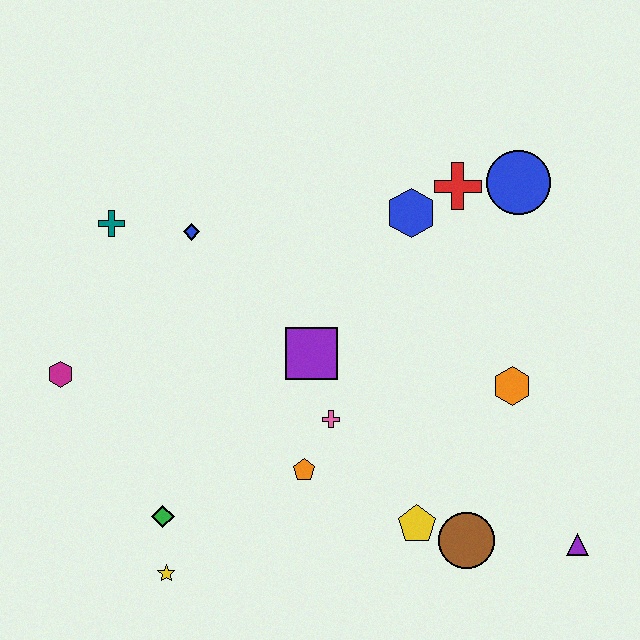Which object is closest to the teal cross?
The blue diamond is closest to the teal cross.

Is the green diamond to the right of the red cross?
No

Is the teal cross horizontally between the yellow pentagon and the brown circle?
No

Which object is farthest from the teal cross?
The purple triangle is farthest from the teal cross.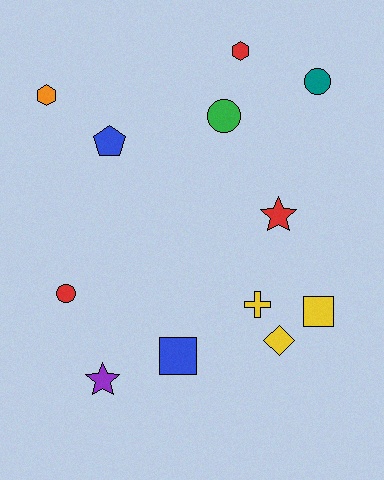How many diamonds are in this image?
There is 1 diamond.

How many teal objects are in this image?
There is 1 teal object.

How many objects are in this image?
There are 12 objects.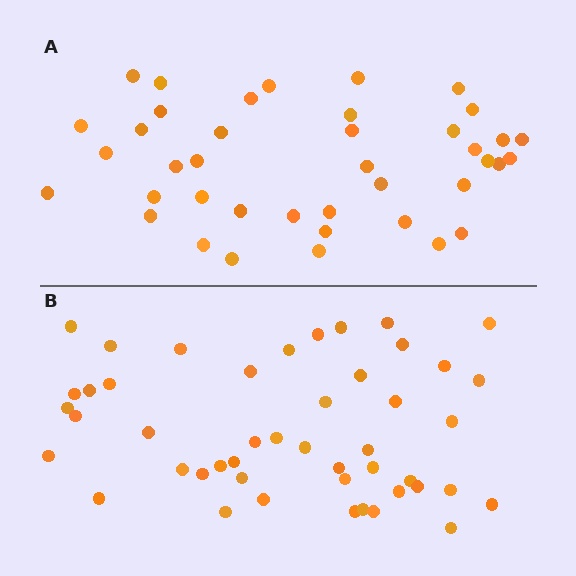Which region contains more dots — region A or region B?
Region B (the bottom region) has more dots.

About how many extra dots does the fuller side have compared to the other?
Region B has roughly 8 or so more dots than region A.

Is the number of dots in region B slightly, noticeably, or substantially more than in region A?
Region B has only slightly more — the two regions are fairly close. The ratio is roughly 1.2 to 1.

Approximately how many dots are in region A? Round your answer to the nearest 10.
About 40 dots.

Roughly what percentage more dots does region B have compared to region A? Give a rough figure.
About 20% more.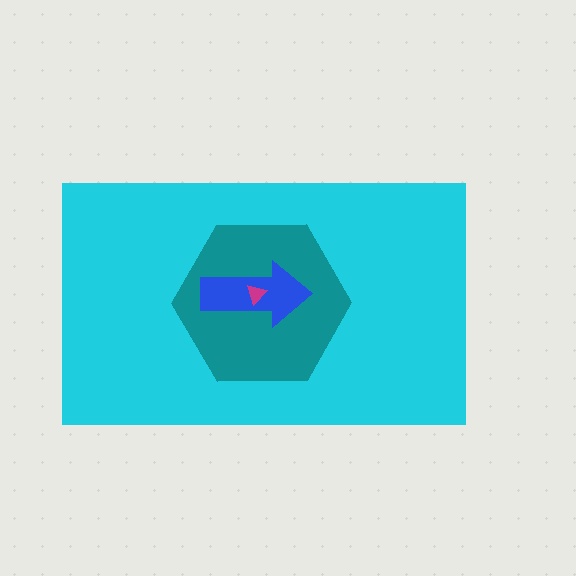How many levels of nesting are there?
4.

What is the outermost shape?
The cyan rectangle.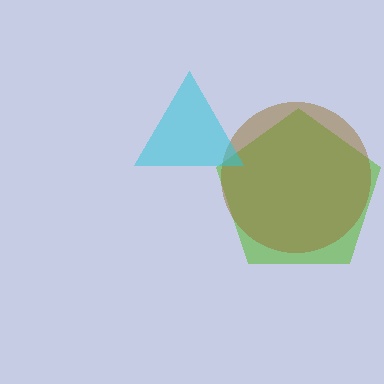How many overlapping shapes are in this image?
There are 3 overlapping shapes in the image.